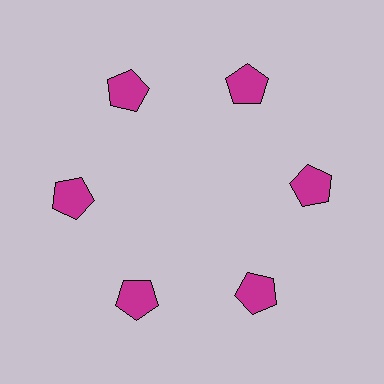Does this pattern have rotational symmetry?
Yes, this pattern has 6-fold rotational symmetry. It looks the same after rotating 60 degrees around the center.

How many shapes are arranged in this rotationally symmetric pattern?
There are 6 shapes, arranged in 6 groups of 1.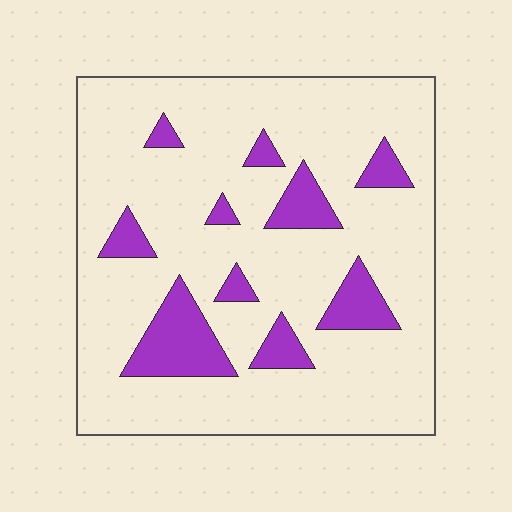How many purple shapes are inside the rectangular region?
10.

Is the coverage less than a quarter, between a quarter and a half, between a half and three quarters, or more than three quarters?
Less than a quarter.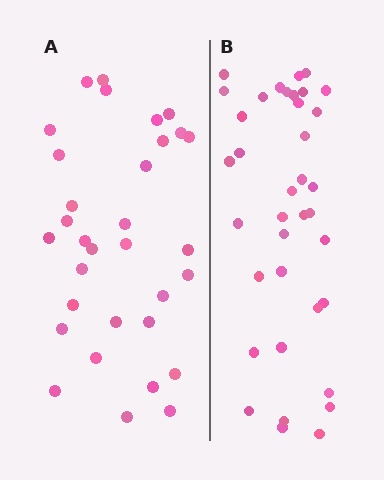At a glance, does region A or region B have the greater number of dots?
Region B (the right region) has more dots.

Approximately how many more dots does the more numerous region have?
Region B has about 5 more dots than region A.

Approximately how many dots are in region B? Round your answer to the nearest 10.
About 40 dots. (The exact count is 37, which rounds to 40.)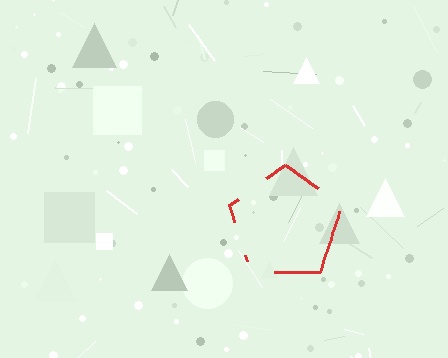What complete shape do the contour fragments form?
The contour fragments form a pentagon.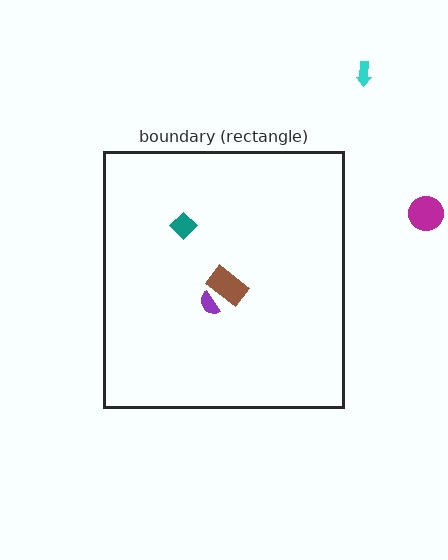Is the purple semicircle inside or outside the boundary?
Inside.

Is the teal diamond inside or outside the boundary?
Inside.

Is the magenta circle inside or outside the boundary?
Outside.